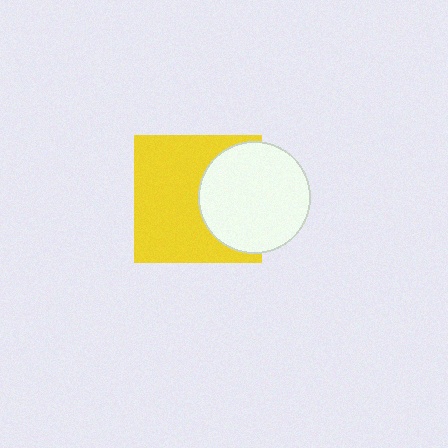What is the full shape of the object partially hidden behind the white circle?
The partially hidden object is a yellow square.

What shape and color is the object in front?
The object in front is a white circle.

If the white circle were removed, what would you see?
You would see the complete yellow square.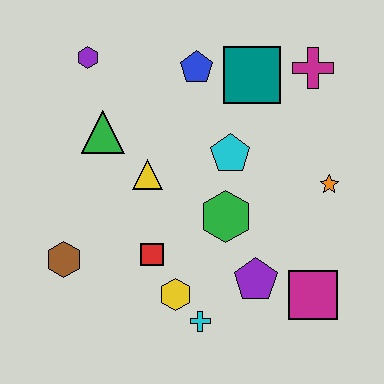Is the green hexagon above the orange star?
No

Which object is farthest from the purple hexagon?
The magenta square is farthest from the purple hexagon.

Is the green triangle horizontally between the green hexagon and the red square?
No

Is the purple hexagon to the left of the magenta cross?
Yes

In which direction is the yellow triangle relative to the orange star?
The yellow triangle is to the left of the orange star.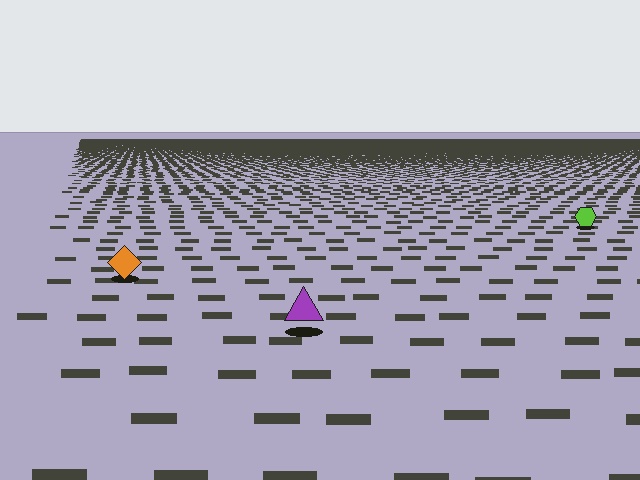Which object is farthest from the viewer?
The lime hexagon is farthest from the viewer. It appears smaller and the ground texture around it is denser.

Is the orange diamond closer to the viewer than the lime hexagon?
Yes. The orange diamond is closer — you can tell from the texture gradient: the ground texture is coarser near it.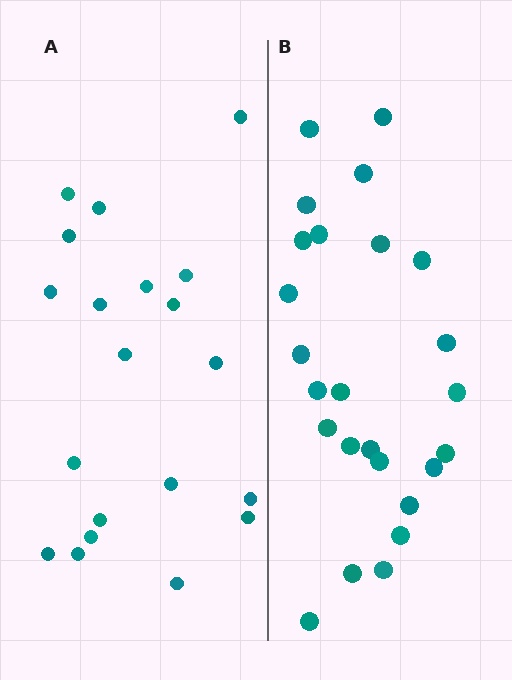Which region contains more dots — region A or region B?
Region B (the right region) has more dots.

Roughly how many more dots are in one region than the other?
Region B has about 5 more dots than region A.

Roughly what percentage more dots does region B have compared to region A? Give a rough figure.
About 25% more.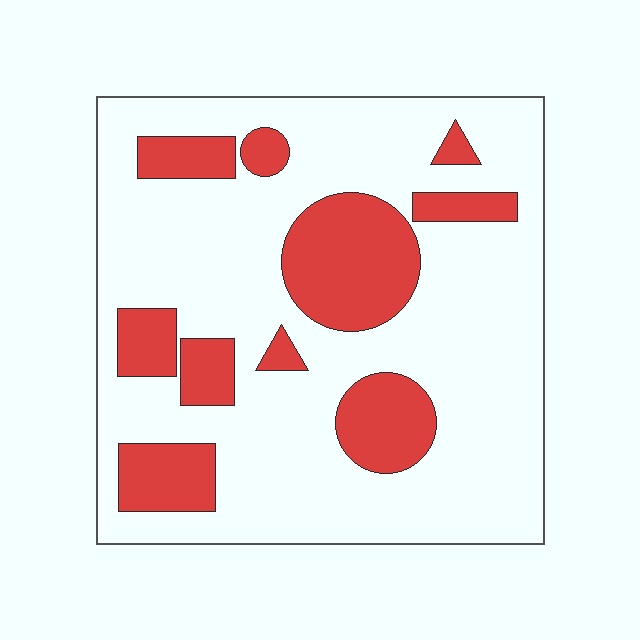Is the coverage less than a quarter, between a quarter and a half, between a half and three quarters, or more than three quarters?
Less than a quarter.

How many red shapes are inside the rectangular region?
10.